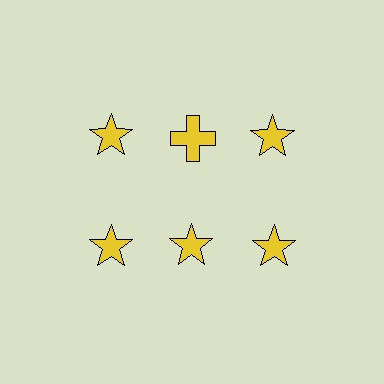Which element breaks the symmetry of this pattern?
The yellow cross in the top row, second from left column breaks the symmetry. All other shapes are yellow stars.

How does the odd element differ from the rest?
It has a different shape: cross instead of star.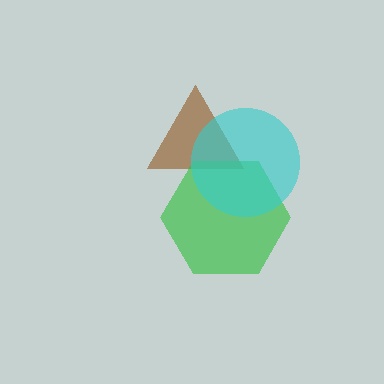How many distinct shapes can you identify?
There are 3 distinct shapes: a brown triangle, a green hexagon, a cyan circle.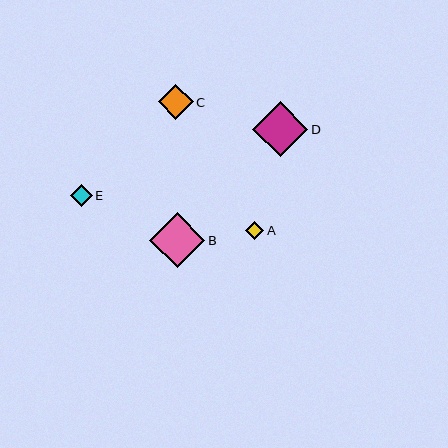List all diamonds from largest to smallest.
From largest to smallest: B, D, C, E, A.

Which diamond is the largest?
Diamond B is the largest with a size of approximately 55 pixels.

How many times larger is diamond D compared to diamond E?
Diamond D is approximately 2.5 times the size of diamond E.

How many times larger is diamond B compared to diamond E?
Diamond B is approximately 2.5 times the size of diamond E.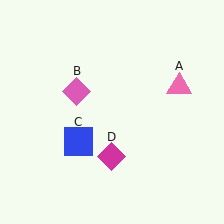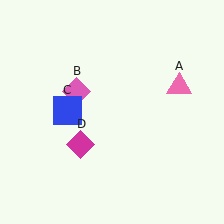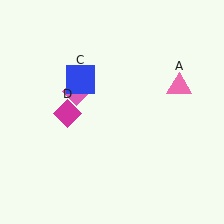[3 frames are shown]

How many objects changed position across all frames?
2 objects changed position: blue square (object C), magenta diamond (object D).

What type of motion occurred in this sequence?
The blue square (object C), magenta diamond (object D) rotated clockwise around the center of the scene.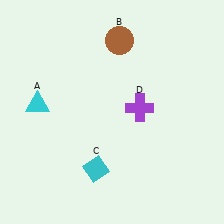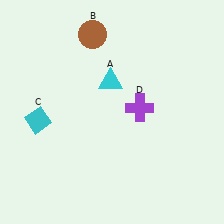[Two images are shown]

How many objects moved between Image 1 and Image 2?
3 objects moved between the two images.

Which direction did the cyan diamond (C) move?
The cyan diamond (C) moved left.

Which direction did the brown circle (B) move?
The brown circle (B) moved left.